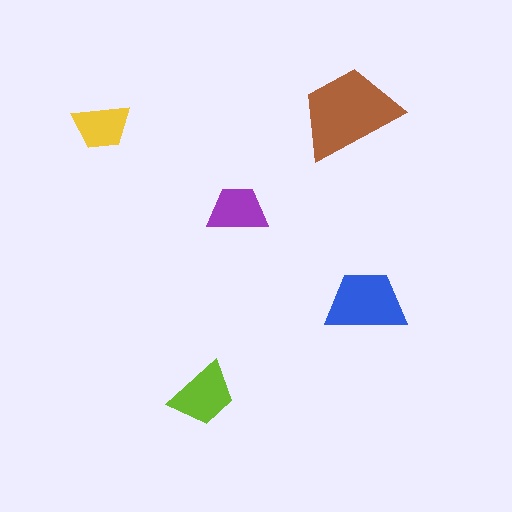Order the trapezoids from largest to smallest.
the brown one, the blue one, the lime one, the purple one, the yellow one.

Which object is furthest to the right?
The blue trapezoid is rightmost.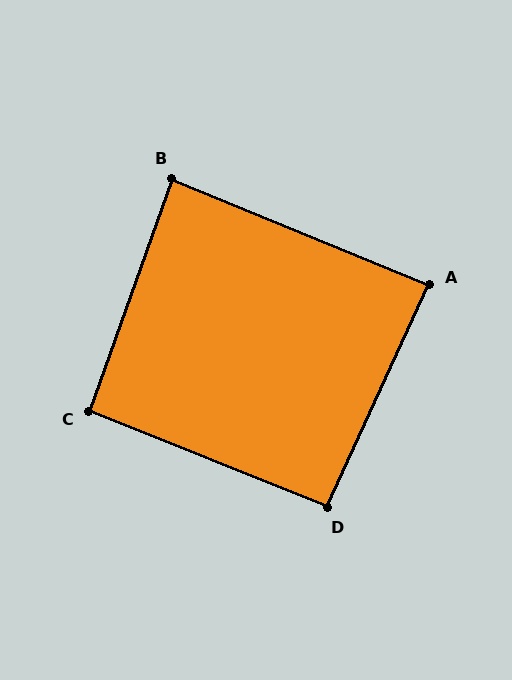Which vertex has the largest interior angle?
D, at approximately 93 degrees.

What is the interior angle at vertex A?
Approximately 88 degrees (approximately right).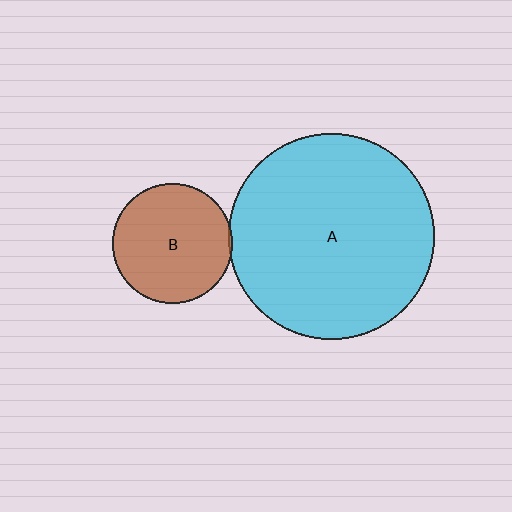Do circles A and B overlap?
Yes.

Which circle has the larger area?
Circle A (cyan).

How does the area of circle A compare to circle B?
Approximately 3.0 times.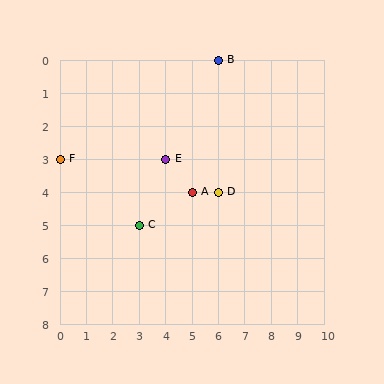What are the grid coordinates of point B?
Point B is at grid coordinates (6, 0).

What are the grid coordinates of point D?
Point D is at grid coordinates (6, 4).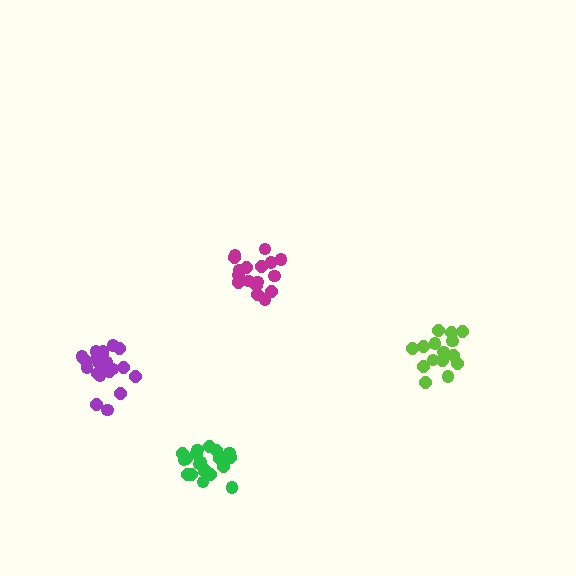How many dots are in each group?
Group 1: 15 dots, Group 2: 17 dots, Group 3: 20 dots, Group 4: 21 dots (73 total).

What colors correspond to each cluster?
The clusters are colored: lime, magenta, green, purple.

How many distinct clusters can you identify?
There are 4 distinct clusters.